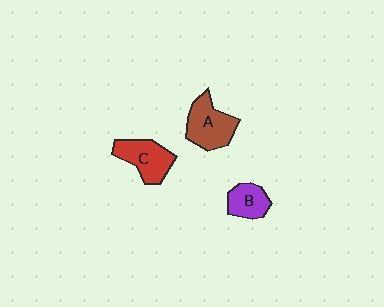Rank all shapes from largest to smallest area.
From largest to smallest: A (brown), C (red), B (purple).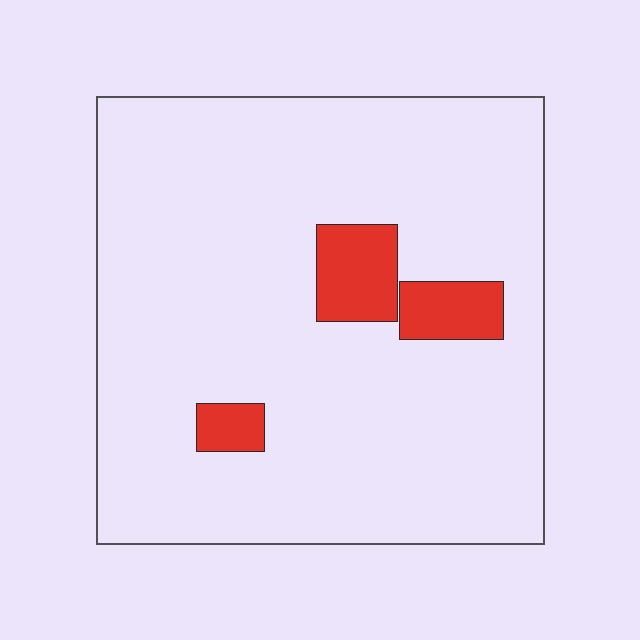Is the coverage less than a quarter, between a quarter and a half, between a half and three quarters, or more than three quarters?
Less than a quarter.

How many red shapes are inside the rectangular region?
3.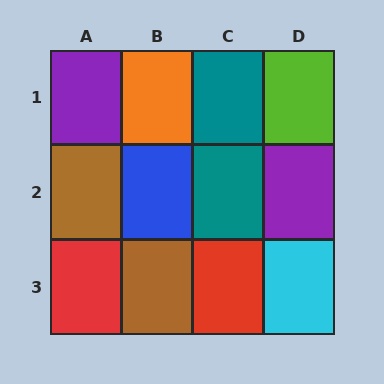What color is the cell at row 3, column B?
Brown.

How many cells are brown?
2 cells are brown.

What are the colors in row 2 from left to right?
Brown, blue, teal, purple.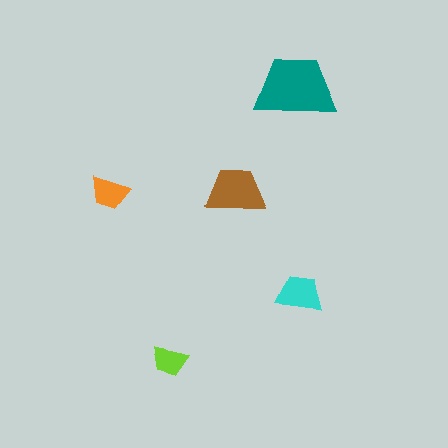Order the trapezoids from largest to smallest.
the teal one, the brown one, the cyan one, the orange one, the lime one.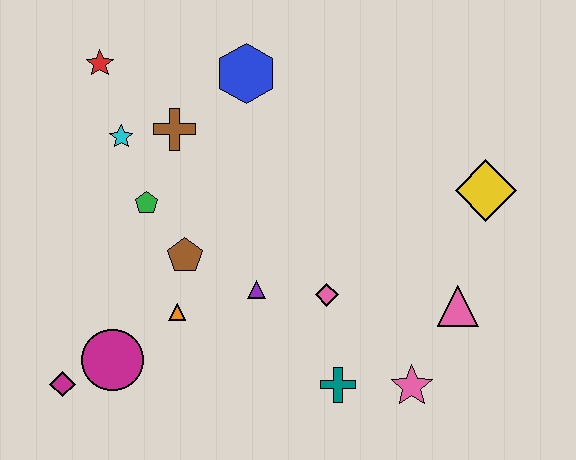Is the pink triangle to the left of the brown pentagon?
No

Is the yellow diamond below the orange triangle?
No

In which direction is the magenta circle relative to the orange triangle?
The magenta circle is to the left of the orange triangle.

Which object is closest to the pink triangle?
The pink star is closest to the pink triangle.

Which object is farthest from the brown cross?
The pink star is farthest from the brown cross.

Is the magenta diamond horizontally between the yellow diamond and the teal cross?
No